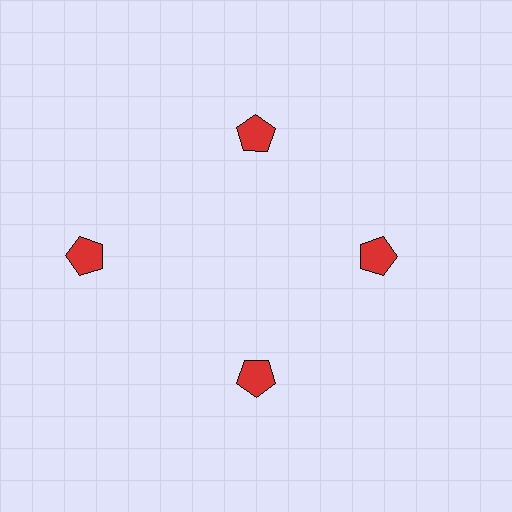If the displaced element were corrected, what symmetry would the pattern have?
It would have 4-fold rotational symmetry — the pattern would map onto itself every 90 degrees.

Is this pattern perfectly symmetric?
No. The 4 red pentagons are arranged in a ring, but one element near the 9 o'clock position is pushed outward from the center, breaking the 4-fold rotational symmetry.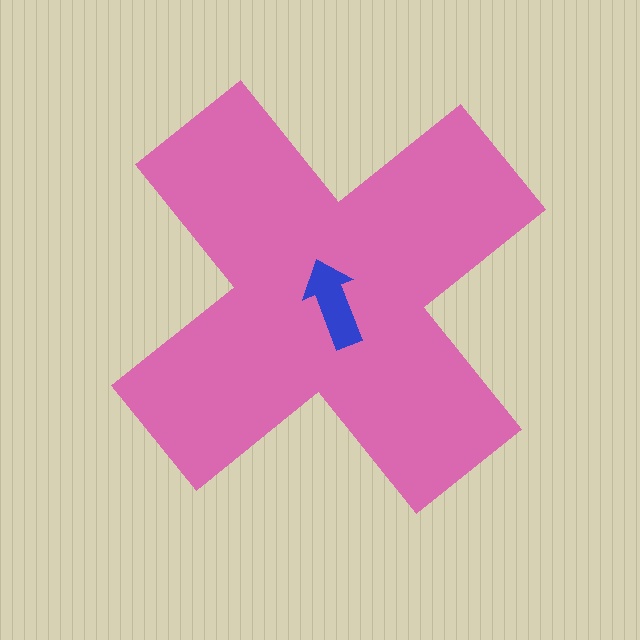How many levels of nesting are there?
2.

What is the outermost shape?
The pink cross.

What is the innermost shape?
The blue arrow.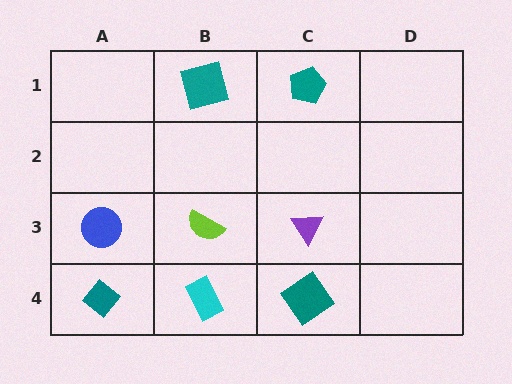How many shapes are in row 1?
2 shapes.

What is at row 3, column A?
A blue circle.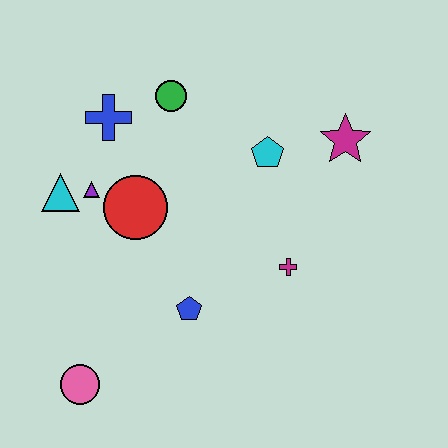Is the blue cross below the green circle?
Yes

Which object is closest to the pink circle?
The blue pentagon is closest to the pink circle.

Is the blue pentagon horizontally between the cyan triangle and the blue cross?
No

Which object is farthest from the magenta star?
The pink circle is farthest from the magenta star.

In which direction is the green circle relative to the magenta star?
The green circle is to the left of the magenta star.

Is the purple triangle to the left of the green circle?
Yes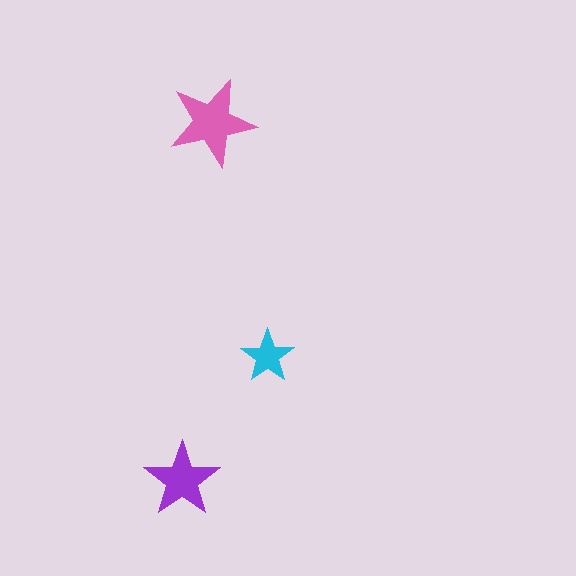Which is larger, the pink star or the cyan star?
The pink one.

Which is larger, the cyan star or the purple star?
The purple one.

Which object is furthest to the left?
The purple star is leftmost.